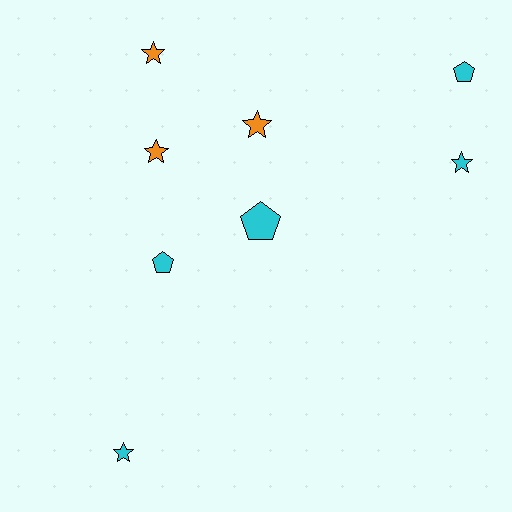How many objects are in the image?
There are 8 objects.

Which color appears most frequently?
Cyan, with 5 objects.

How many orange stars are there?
There are 3 orange stars.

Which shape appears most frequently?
Star, with 5 objects.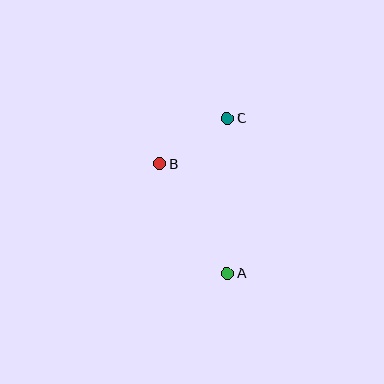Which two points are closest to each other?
Points B and C are closest to each other.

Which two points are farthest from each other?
Points A and C are farthest from each other.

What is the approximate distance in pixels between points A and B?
The distance between A and B is approximately 128 pixels.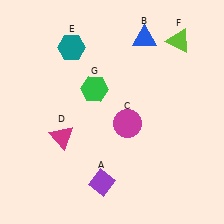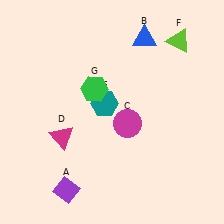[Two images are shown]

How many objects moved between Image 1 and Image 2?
2 objects moved between the two images.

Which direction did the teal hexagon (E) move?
The teal hexagon (E) moved down.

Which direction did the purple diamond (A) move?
The purple diamond (A) moved left.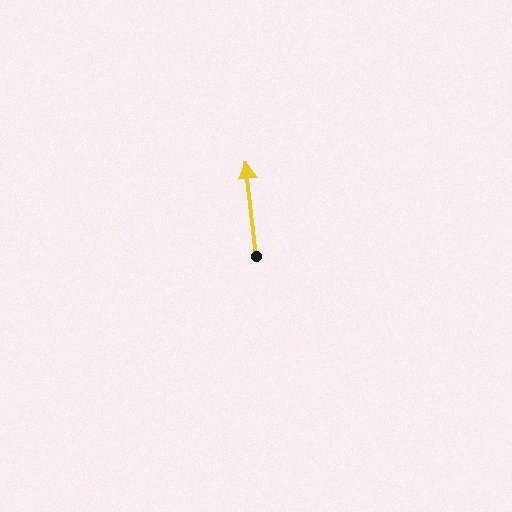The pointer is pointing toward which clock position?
Roughly 12 o'clock.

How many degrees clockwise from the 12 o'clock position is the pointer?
Approximately 354 degrees.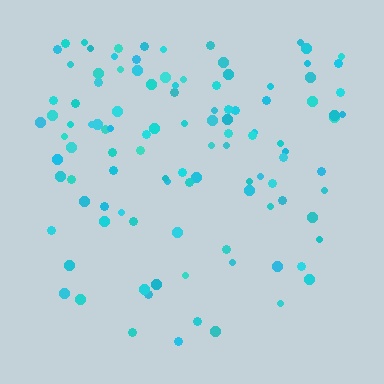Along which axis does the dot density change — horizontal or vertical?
Vertical.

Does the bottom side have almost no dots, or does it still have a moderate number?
Still a moderate number, just noticeably fewer than the top.